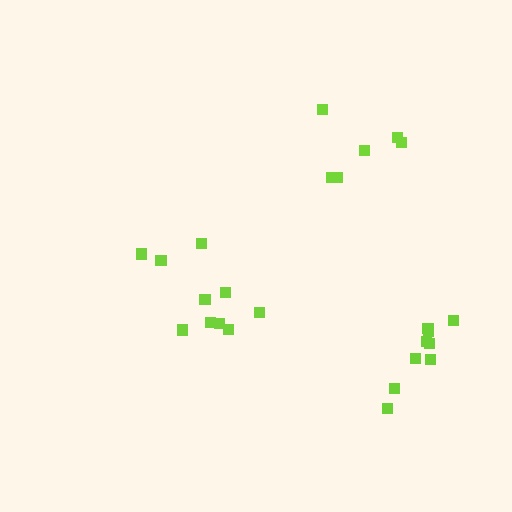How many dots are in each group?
Group 1: 9 dots, Group 2: 10 dots, Group 3: 6 dots (25 total).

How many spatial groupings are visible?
There are 3 spatial groupings.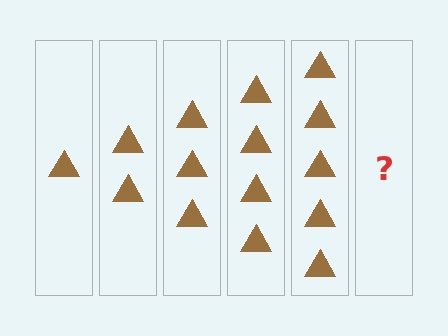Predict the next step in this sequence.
The next step is 6 triangles.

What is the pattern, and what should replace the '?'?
The pattern is that each step adds one more triangle. The '?' should be 6 triangles.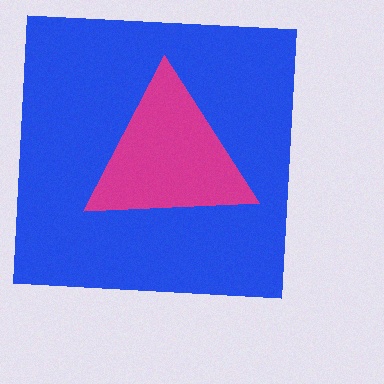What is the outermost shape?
The blue square.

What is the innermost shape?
The magenta triangle.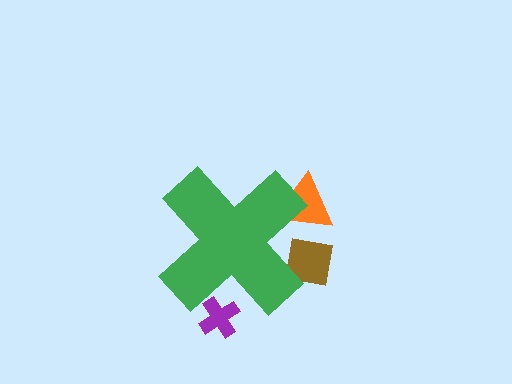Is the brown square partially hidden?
Yes, the brown square is partially hidden behind the green cross.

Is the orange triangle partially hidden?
Yes, the orange triangle is partially hidden behind the green cross.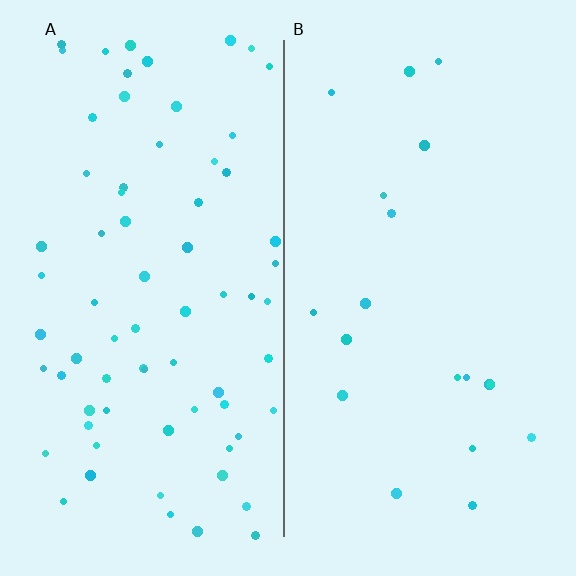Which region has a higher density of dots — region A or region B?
A (the left).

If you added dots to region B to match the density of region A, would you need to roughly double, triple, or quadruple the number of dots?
Approximately quadruple.